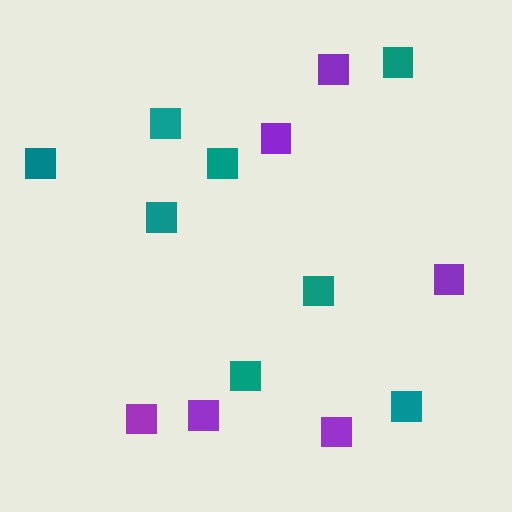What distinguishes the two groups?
There are 2 groups: one group of teal squares (8) and one group of purple squares (6).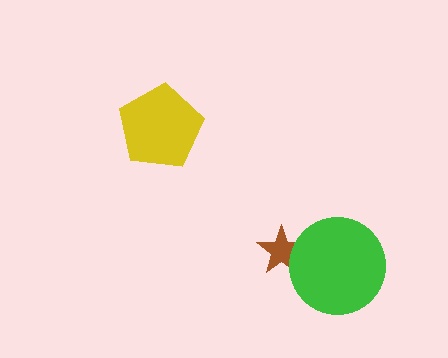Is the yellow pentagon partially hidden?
No, no other shape covers it.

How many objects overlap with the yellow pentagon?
0 objects overlap with the yellow pentagon.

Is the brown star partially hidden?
Yes, it is partially covered by another shape.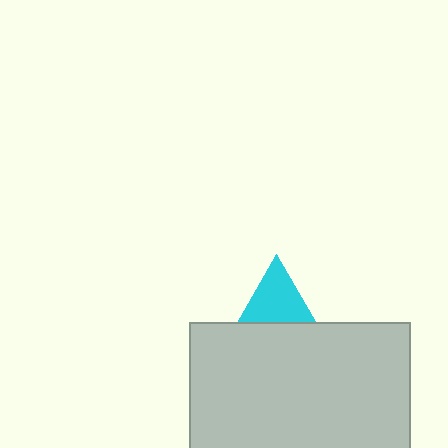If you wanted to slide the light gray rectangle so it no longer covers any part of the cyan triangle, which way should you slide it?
Slide it down — that is the most direct way to separate the two shapes.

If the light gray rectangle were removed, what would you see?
You would see the complete cyan triangle.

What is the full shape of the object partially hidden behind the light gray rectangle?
The partially hidden object is a cyan triangle.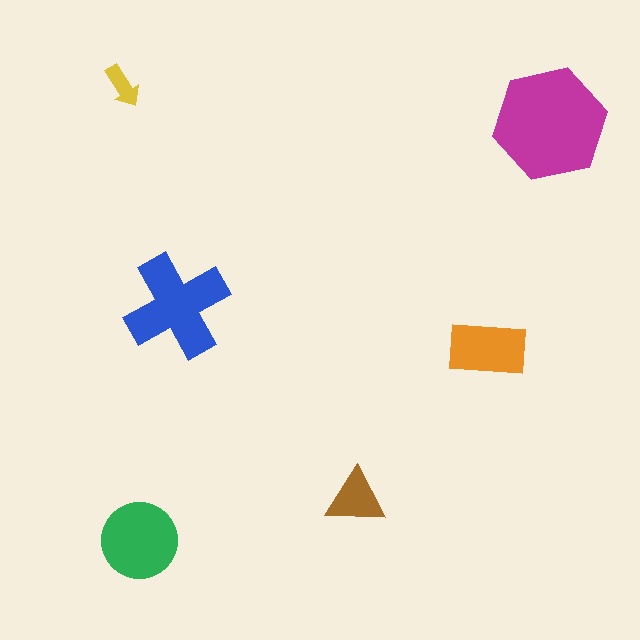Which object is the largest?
The magenta hexagon.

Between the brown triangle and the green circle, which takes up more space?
The green circle.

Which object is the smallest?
The yellow arrow.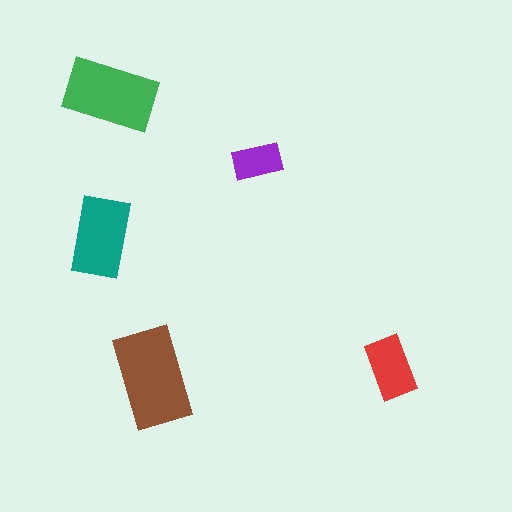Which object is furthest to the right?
The red rectangle is rightmost.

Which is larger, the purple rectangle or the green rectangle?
The green one.